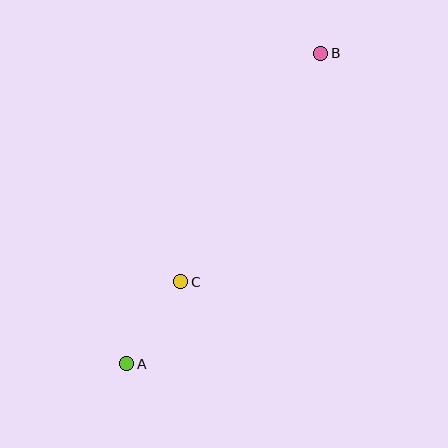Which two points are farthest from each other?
Points A and B are farthest from each other.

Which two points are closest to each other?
Points A and C are closest to each other.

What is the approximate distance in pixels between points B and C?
The distance between B and C is approximately 268 pixels.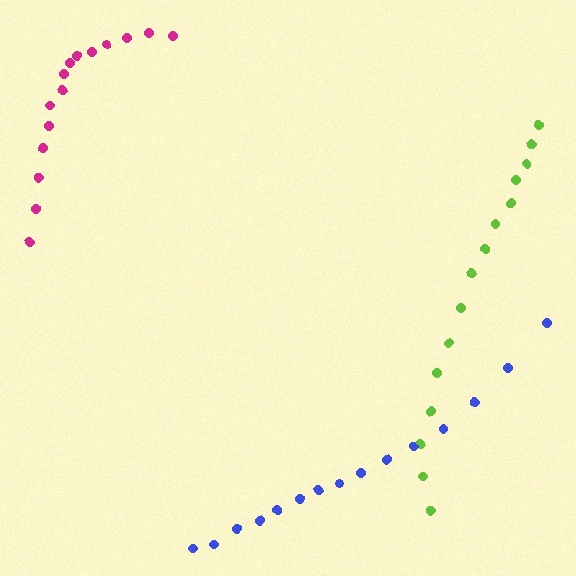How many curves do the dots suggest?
There are 3 distinct paths.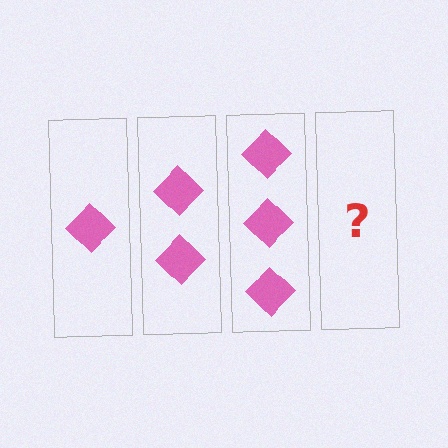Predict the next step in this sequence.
The next step is 4 diamonds.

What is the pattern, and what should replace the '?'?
The pattern is that each step adds one more diamond. The '?' should be 4 diamonds.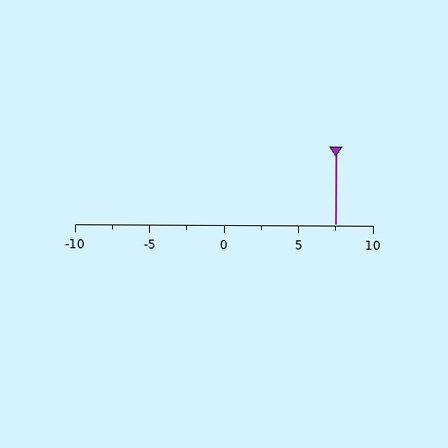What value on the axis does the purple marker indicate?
The marker indicates approximately 7.5.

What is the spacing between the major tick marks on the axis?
The major ticks are spaced 5 apart.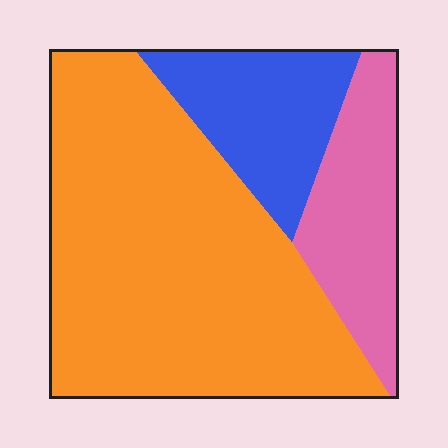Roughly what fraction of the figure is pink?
Pink takes up about one fifth (1/5) of the figure.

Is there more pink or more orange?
Orange.